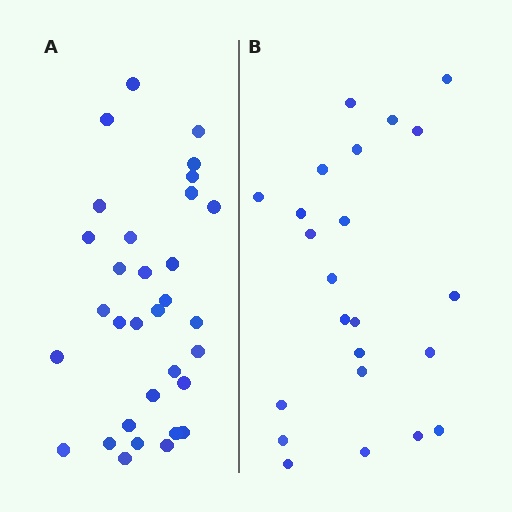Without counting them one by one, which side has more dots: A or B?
Region A (the left region) has more dots.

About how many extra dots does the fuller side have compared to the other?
Region A has roughly 8 or so more dots than region B.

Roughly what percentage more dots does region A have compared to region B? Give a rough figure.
About 40% more.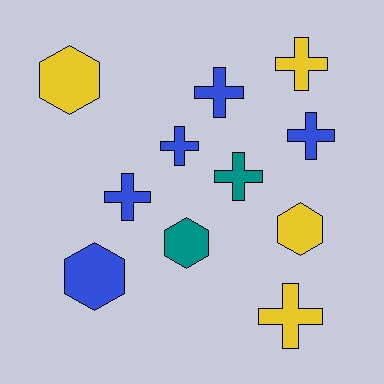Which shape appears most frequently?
Cross, with 7 objects.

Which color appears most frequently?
Blue, with 5 objects.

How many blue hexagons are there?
There is 1 blue hexagon.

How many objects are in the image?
There are 11 objects.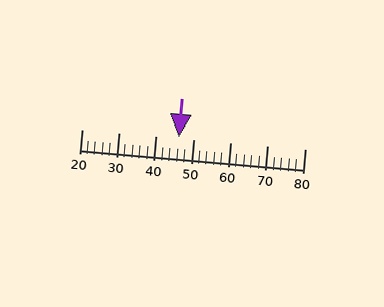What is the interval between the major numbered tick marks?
The major tick marks are spaced 10 units apart.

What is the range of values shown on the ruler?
The ruler shows values from 20 to 80.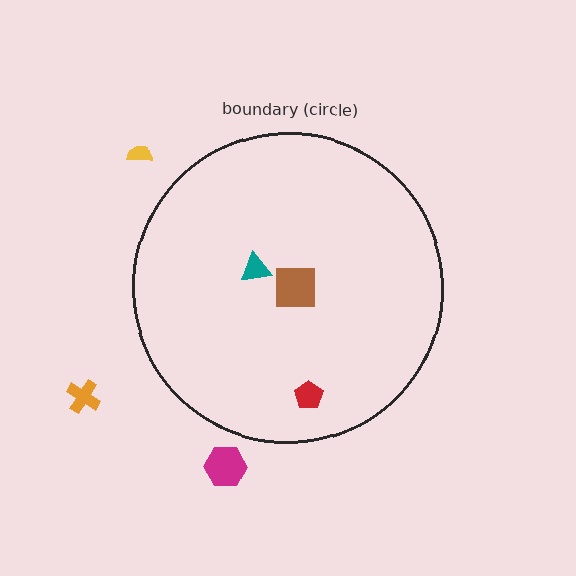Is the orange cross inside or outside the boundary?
Outside.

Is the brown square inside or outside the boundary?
Inside.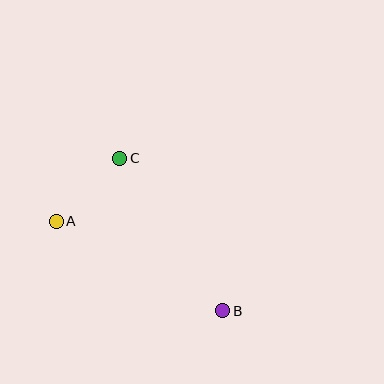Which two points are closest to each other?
Points A and C are closest to each other.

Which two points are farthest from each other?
Points A and B are farthest from each other.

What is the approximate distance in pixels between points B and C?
The distance between B and C is approximately 184 pixels.